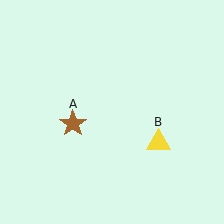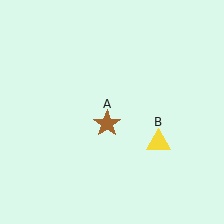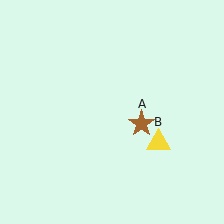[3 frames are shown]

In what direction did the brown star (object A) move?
The brown star (object A) moved right.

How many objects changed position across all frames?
1 object changed position: brown star (object A).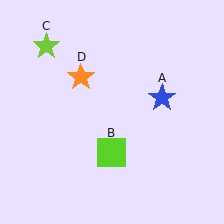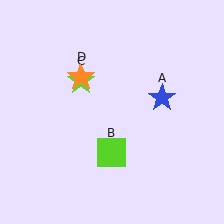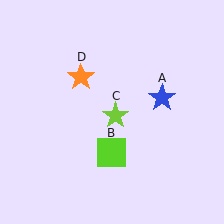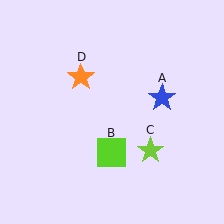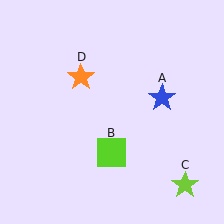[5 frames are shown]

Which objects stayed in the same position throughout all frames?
Blue star (object A) and lime square (object B) and orange star (object D) remained stationary.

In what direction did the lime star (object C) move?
The lime star (object C) moved down and to the right.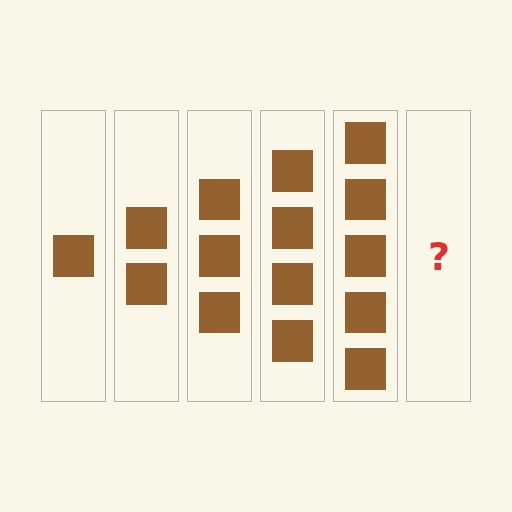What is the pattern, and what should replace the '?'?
The pattern is that each step adds one more square. The '?' should be 6 squares.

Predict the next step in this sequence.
The next step is 6 squares.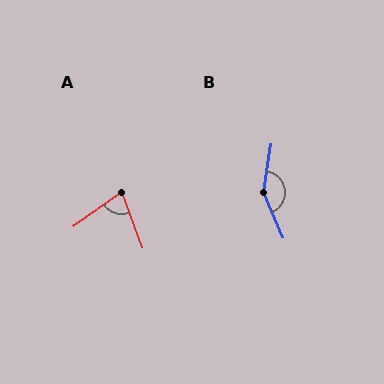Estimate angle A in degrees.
Approximately 75 degrees.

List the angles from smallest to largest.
A (75°), B (148°).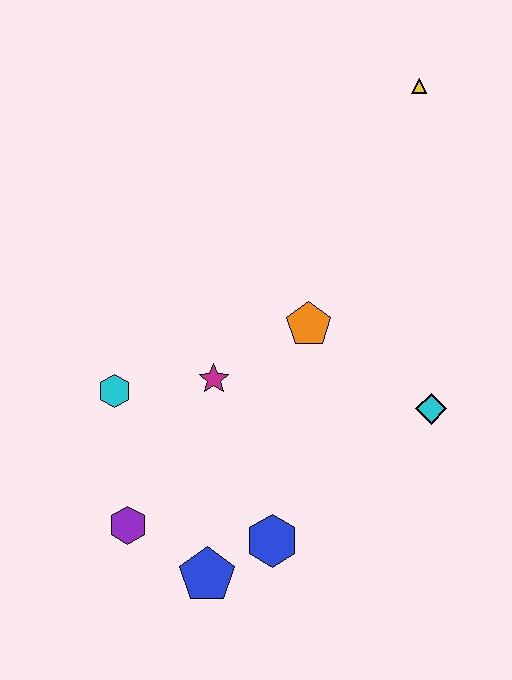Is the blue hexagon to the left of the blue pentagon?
No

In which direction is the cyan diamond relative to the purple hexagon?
The cyan diamond is to the right of the purple hexagon.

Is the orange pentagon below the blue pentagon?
No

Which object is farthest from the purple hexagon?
The yellow triangle is farthest from the purple hexagon.